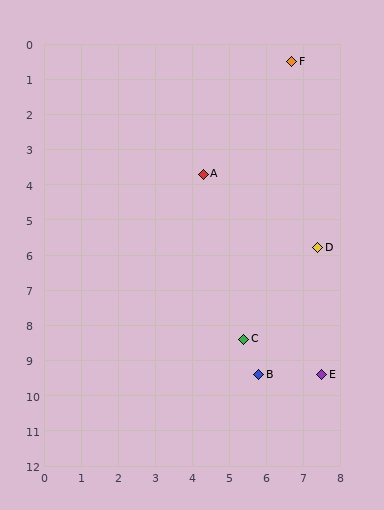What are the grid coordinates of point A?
Point A is at approximately (4.3, 3.7).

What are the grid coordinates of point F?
Point F is at approximately (6.7, 0.5).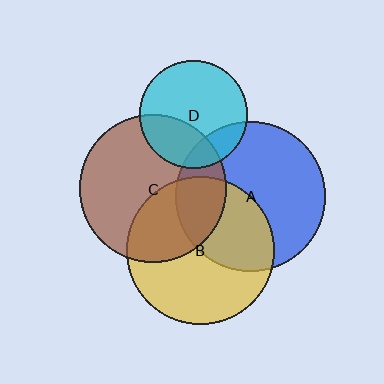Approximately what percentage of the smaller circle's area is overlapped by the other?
Approximately 35%.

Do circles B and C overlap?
Yes.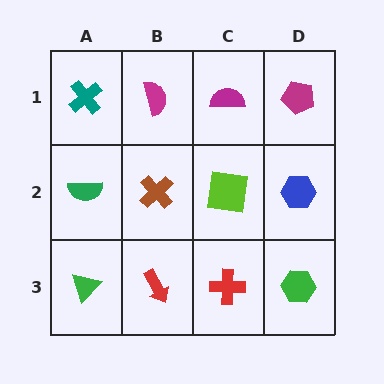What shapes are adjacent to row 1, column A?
A green semicircle (row 2, column A), a magenta semicircle (row 1, column B).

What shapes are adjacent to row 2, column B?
A magenta semicircle (row 1, column B), a red arrow (row 3, column B), a green semicircle (row 2, column A), a lime square (row 2, column C).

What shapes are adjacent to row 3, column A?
A green semicircle (row 2, column A), a red arrow (row 3, column B).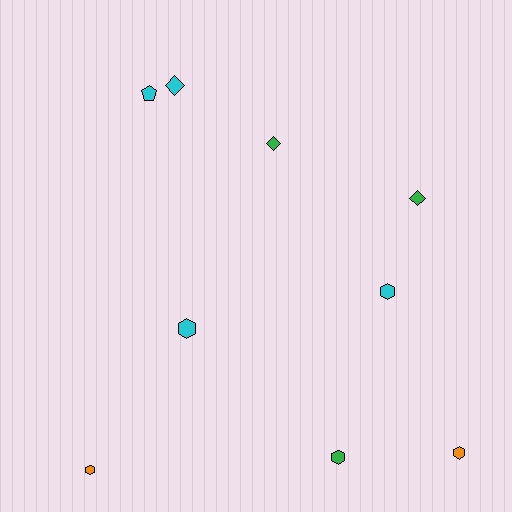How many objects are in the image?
There are 9 objects.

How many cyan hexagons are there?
There are 2 cyan hexagons.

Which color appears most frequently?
Cyan, with 4 objects.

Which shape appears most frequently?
Hexagon, with 5 objects.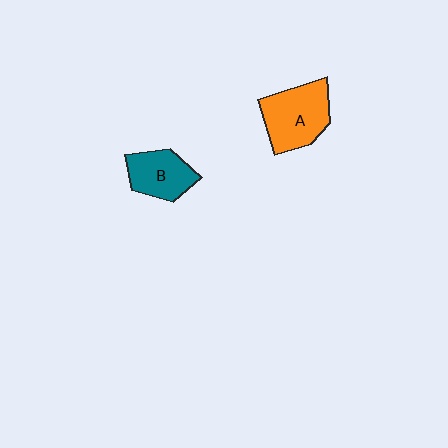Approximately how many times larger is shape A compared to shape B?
Approximately 1.4 times.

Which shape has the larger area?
Shape A (orange).